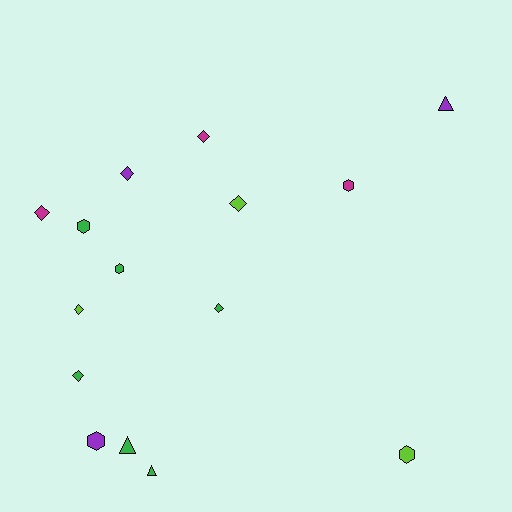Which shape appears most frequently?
Diamond, with 7 objects.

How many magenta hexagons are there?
There is 1 magenta hexagon.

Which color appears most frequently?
Green, with 6 objects.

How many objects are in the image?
There are 15 objects.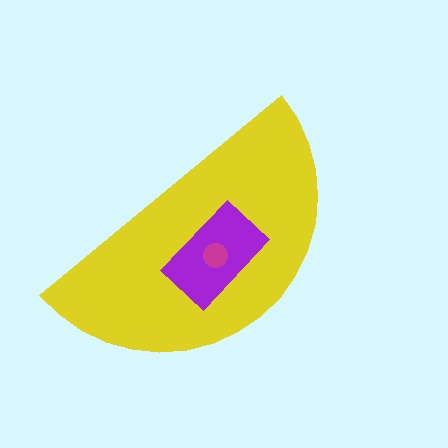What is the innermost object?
The magenta circle.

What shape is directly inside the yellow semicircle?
The purple rectangle.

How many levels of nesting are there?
3.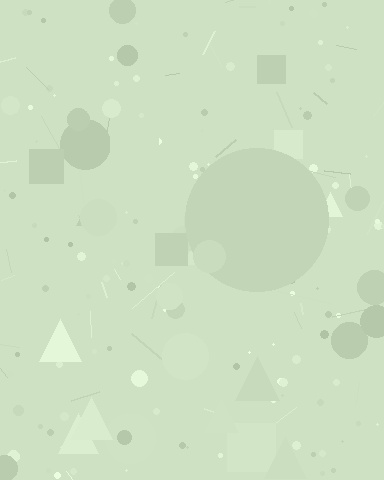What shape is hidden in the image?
A circle is hidden in the image.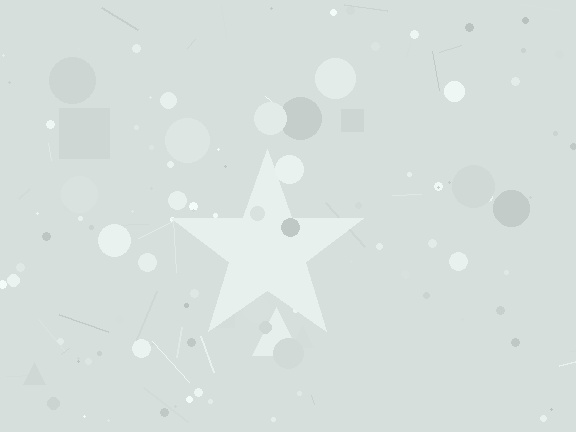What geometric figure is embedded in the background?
A star is embedded in the background.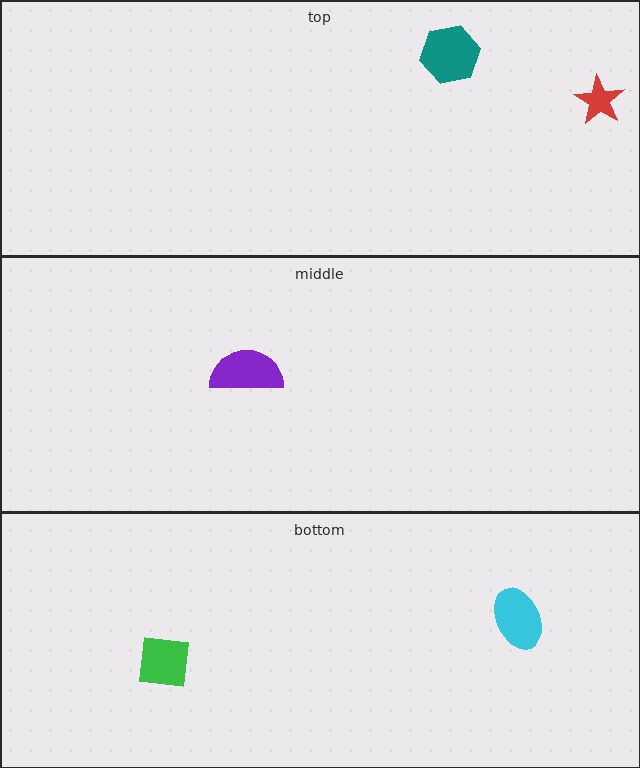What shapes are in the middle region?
The purple semicircle.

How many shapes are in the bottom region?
2.